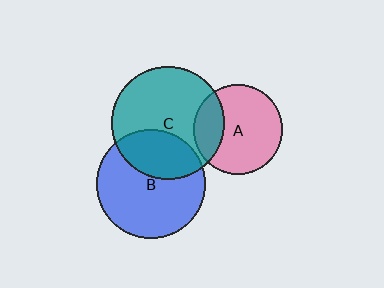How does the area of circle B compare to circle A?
Approximately 1.5 times.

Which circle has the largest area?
Circle C (teal).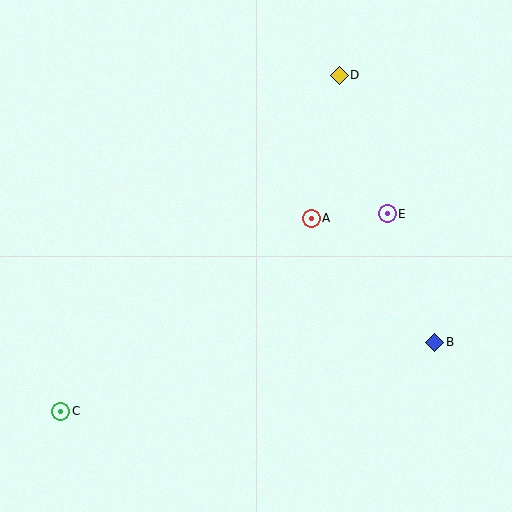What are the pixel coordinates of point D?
Point D is at (339, 75).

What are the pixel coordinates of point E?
Point E is at (387, 214).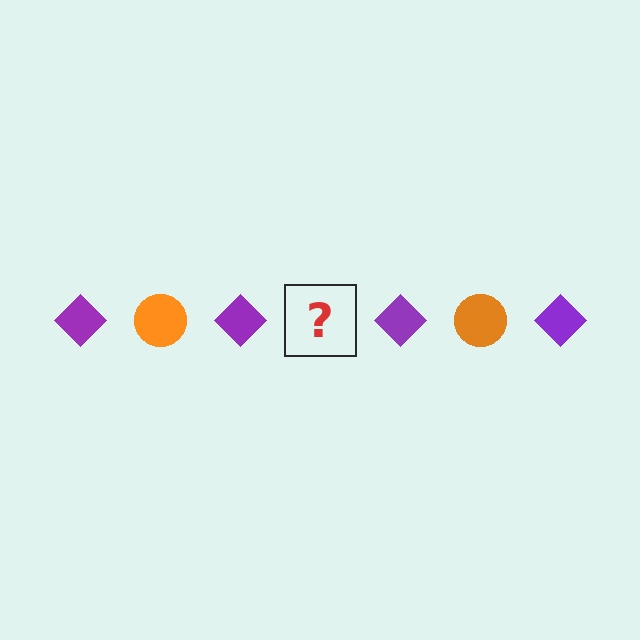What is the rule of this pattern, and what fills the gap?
The rule is that the pattern alternates between purple diamond and orange circle. The gap should be filled with an orange circle.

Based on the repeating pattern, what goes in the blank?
The blank should be an orange circle.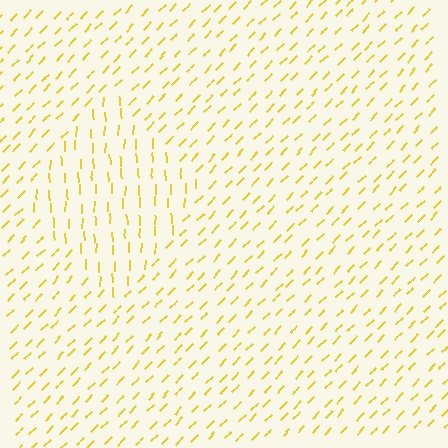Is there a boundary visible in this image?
Yes, there is a texture boundary formed by a change in line orientation.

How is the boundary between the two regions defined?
The boundary is defined purely by a change in line orientation (approximately 45 degrees difference). All lines are the same color and thickness.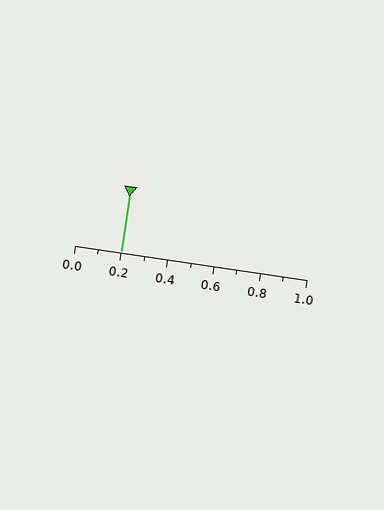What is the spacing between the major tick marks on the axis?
The major ticks are spaced 0.2 apart.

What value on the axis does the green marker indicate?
The marker indicates approximately 0.2.